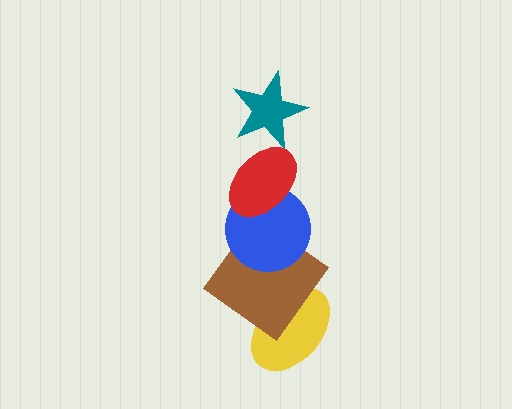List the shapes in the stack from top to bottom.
From top to bottom: the teal star, the red ellipse, the blue circle, the brown diamond, the yellow ellipse.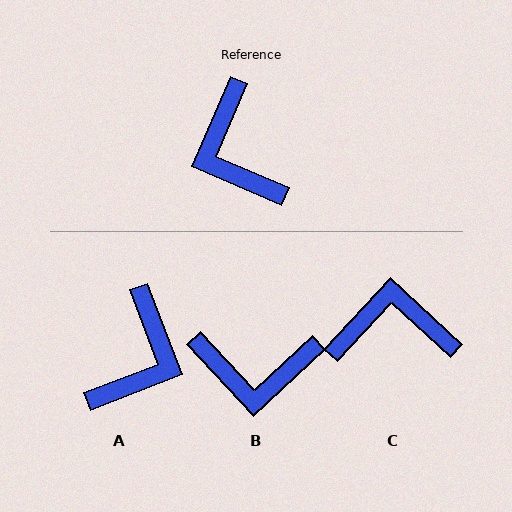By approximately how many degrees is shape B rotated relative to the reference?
Approximately 66 degrees counter-clockwise.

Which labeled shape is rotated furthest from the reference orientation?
A, about 134 degrees away.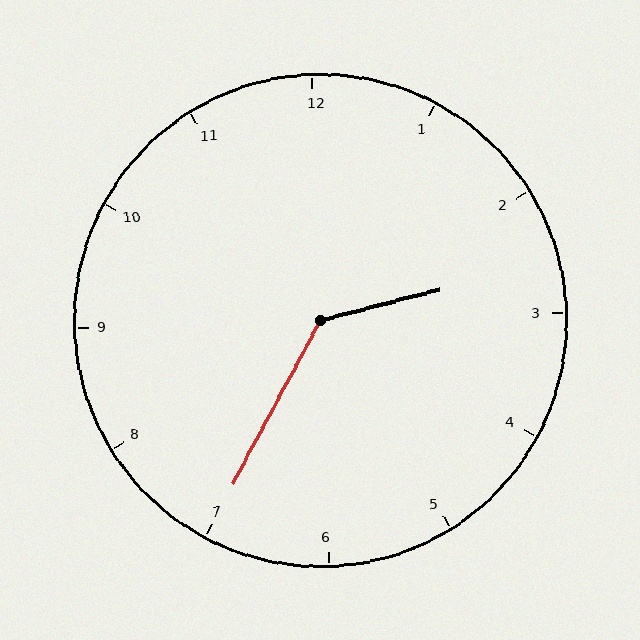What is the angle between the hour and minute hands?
Approximately 132 degrees.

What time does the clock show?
2:35.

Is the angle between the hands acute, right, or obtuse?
It is obtuse.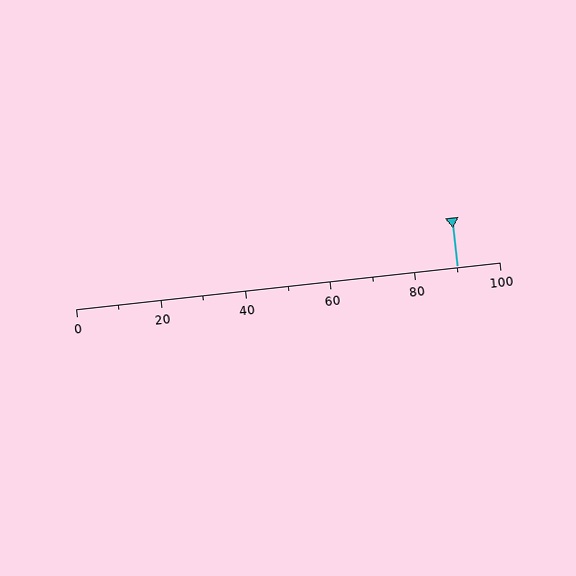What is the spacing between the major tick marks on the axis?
The major ticks are spaced 20 apart.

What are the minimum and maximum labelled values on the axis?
The axis runs from 0 to 100.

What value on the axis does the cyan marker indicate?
The marker indicates approximately 90.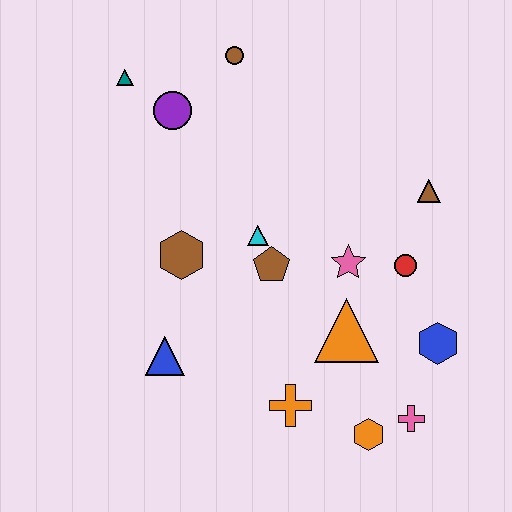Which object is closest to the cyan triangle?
The brown pentagon is closest to the cyan triangle.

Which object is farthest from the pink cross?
The teal triangle is farthest from the pink cross.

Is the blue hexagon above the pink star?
No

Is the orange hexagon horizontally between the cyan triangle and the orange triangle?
No